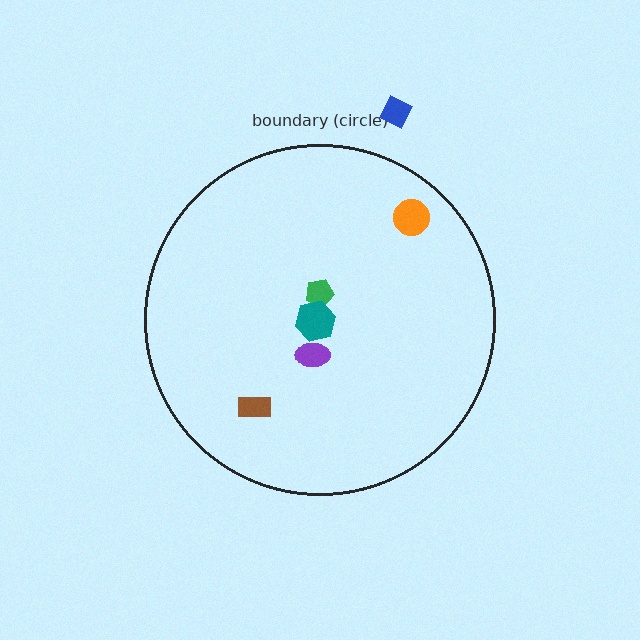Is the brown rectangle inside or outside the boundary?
Inside.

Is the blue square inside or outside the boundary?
Outside.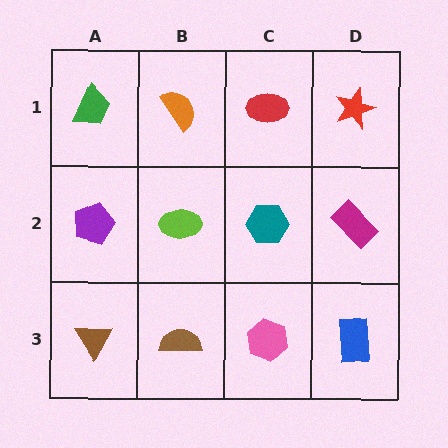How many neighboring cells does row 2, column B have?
4.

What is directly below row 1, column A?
A purple pentagon.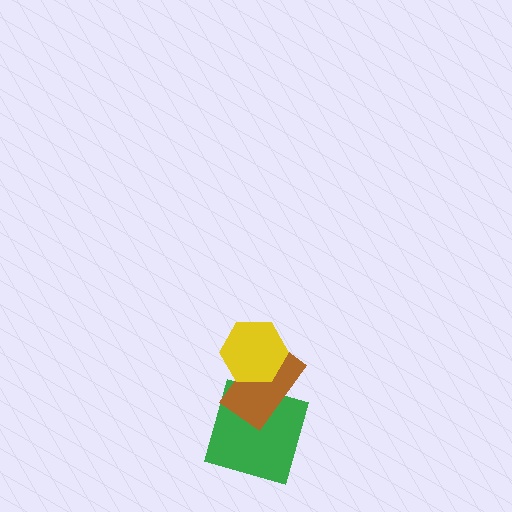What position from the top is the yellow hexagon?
The yellow hexagon is 1st from the top.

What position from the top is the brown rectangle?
The brown rectangle is 2nd from the top.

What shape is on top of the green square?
The brown rectangle is on top of the green square.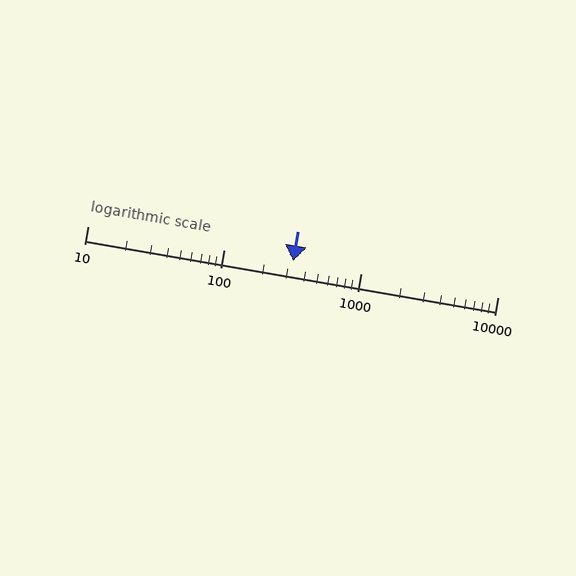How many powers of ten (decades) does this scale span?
The scale spans 3 decades, from 10 to 10000.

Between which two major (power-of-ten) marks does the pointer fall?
The pointer is between 100 and 1000.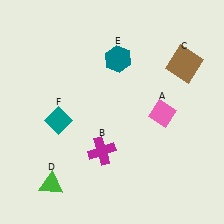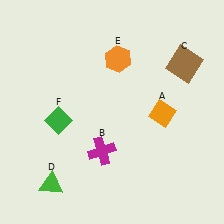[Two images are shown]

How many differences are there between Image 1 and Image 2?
There are 3 differences between the two images.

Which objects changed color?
A changed from pink to orange. E changed from teal to orange. F changed from teal to green.